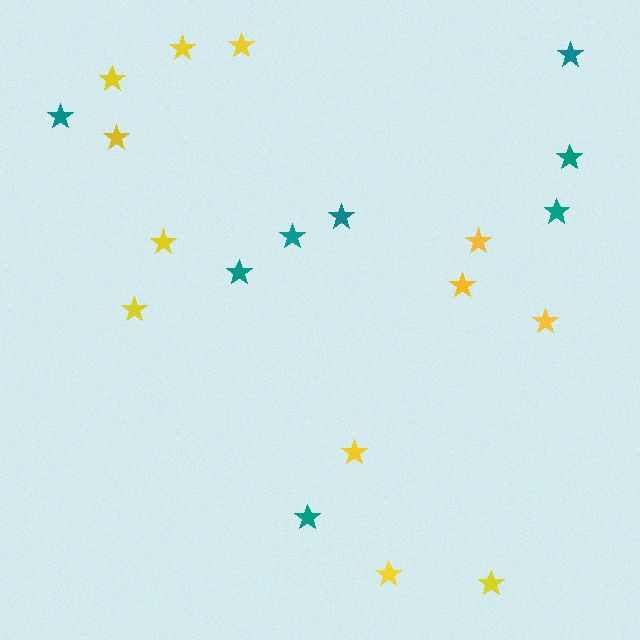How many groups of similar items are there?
There are 2 groups: one group of yellow stars (12) and one group of teal stars (8).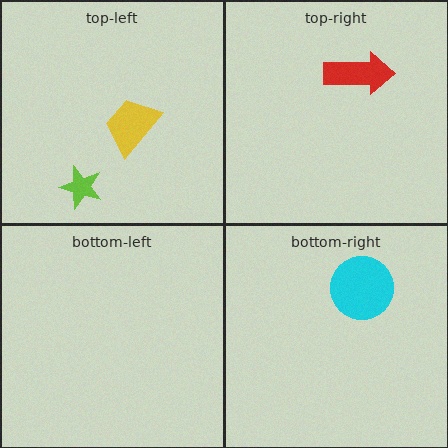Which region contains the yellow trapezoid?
The top-left region.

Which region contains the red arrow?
The top-right region.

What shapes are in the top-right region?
The red arrow.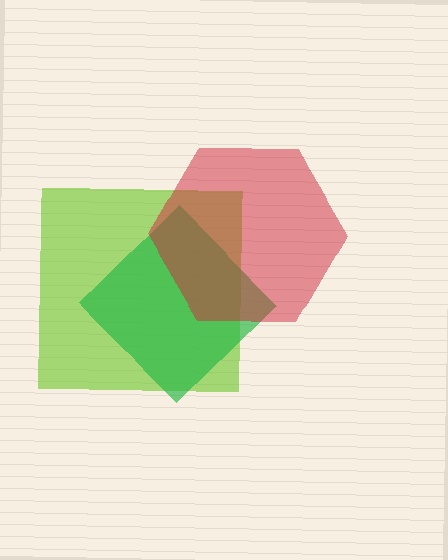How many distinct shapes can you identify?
There are 3 distinct shapes: a lime square, a green diamond, a red hexagon.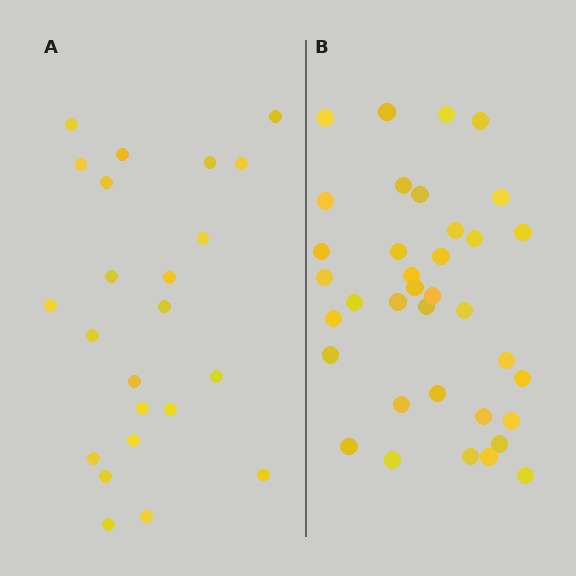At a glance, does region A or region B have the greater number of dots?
Region B (the right region) has more dots.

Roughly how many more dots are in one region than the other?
Region B has approximately 15 more dots than region A.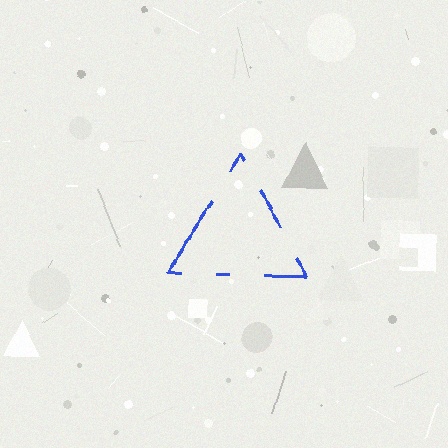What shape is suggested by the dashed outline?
The dashed outline suggests a triangle.